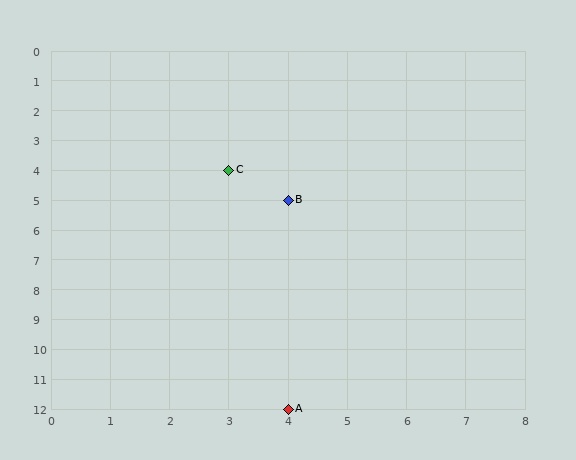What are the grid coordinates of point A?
Point A is at grid coordinates (4, 12).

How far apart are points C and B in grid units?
Points C and B are 1 column and 1 row apart (about 1.4 grid units diagonally).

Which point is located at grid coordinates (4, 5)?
Point B is at (4, 5).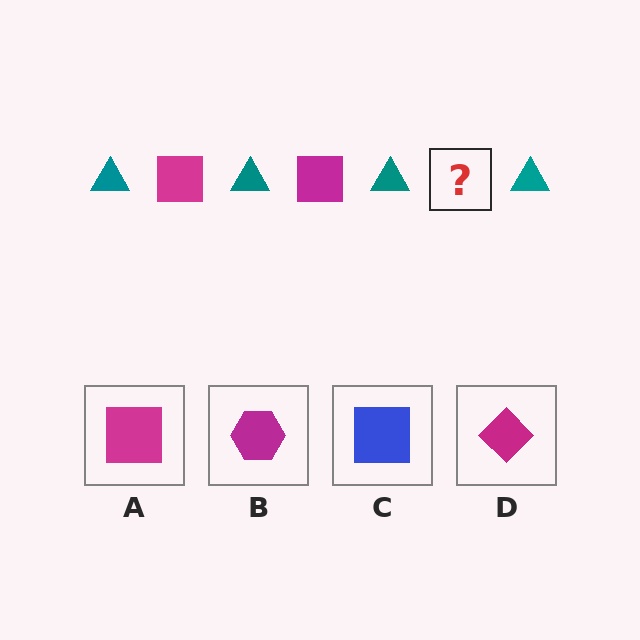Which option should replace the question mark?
Option A.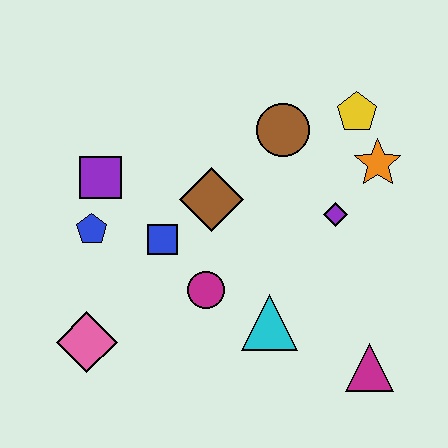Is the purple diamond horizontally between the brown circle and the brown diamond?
No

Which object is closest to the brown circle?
The yellow pentagon is closest to the brown circle.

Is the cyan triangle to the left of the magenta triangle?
Yes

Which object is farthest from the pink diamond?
The yellow pentagon is farthest from the pink diamond.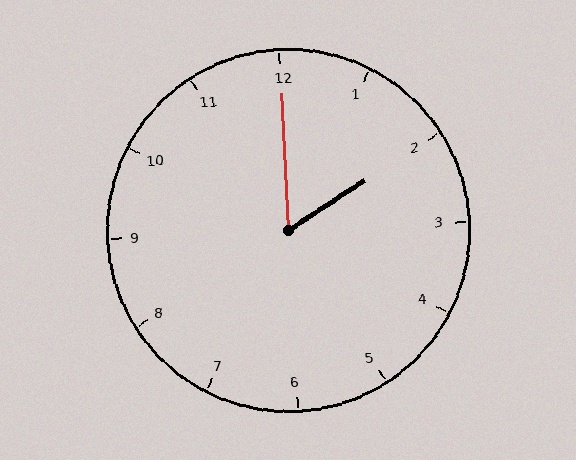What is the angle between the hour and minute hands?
Approximately 60 degrees.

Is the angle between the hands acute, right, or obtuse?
It is acute.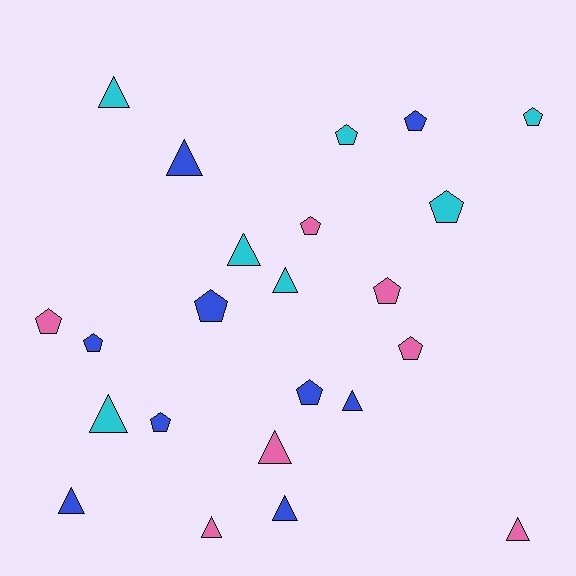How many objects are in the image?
There are 23 objects.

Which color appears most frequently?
Blue, with 9 objects.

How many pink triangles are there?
There are 3 pink triangles.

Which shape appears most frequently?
Pentagon, with 12 objects.